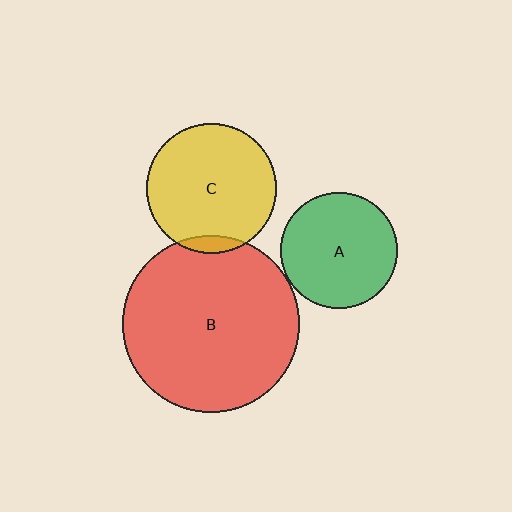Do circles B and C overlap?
Yes.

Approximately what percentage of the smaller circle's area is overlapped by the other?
Approximately 5%.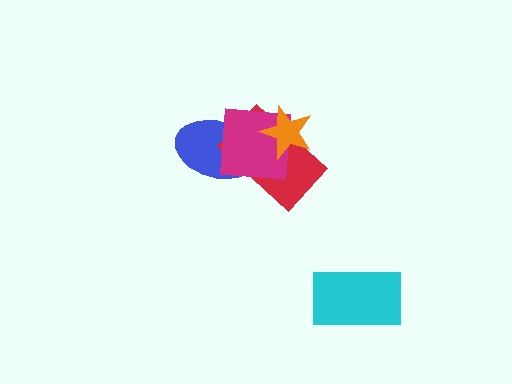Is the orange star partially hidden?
No, no other shape covers it.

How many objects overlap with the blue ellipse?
2 objects overlap with the blue ellipse.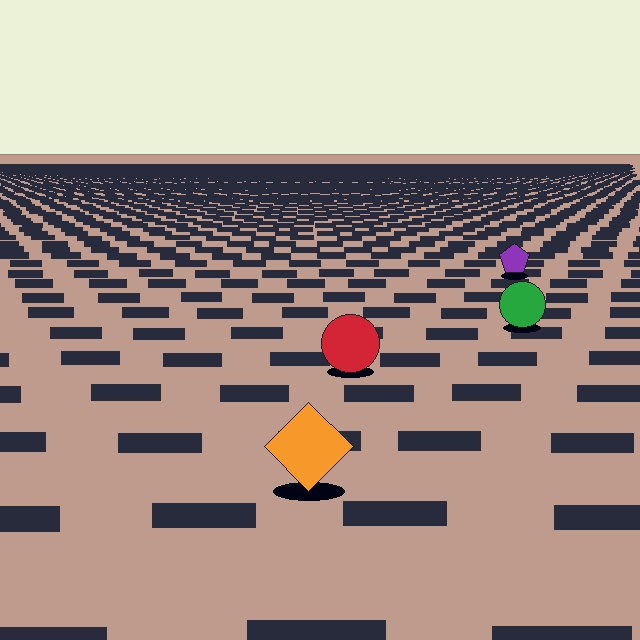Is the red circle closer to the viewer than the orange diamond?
No. The orange diamond is closer — you can tell from the texture gradient: the ground texture is coarser near it.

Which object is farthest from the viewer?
The purple pentagon is farthest from the viewer. It appears smaller and the ground texture around it is denser.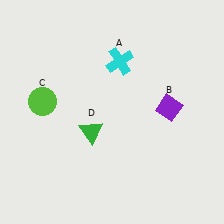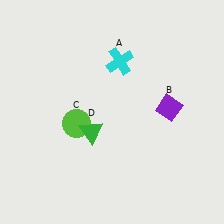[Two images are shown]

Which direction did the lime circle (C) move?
The lime circle (C) moved right.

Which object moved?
The lime circle (C) moved right.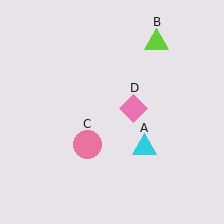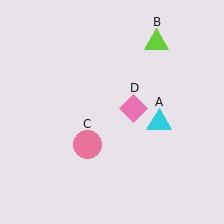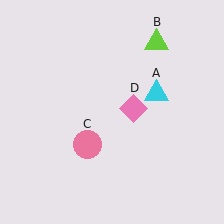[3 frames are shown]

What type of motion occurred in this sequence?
The cyan triangle (object A) rotated counterclockwise around the center of the scene.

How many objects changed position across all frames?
1 object changed position: cyan triangle (object A).